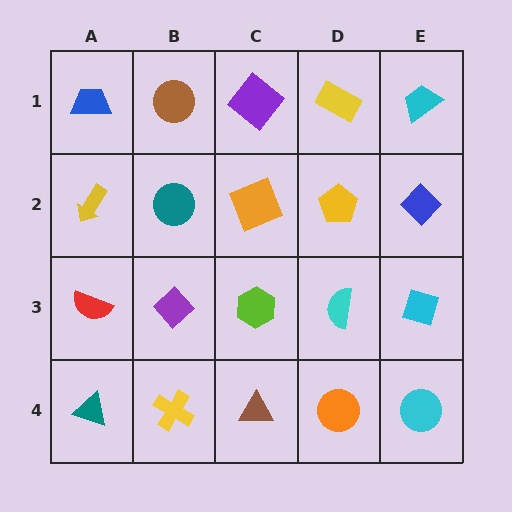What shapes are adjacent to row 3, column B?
A teal circle (row 2, column B), a yellow cross (row 4, column B), a red semicircle (row 3, column A), a lime hexagon (row 3, column C).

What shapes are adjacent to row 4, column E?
A cyan diamond (row 3, column E), an orange circle (row 4, column D).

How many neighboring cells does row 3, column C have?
4.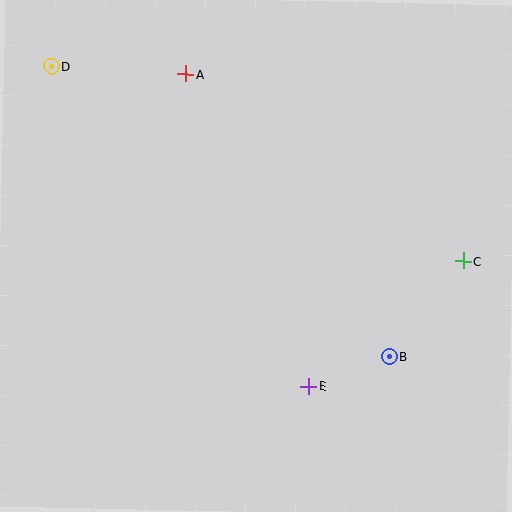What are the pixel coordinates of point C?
Point C is at (463, 261).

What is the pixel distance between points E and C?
The distance between E and C is 199 pixels.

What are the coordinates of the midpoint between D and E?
The midpoint between D and E is at (180, 226).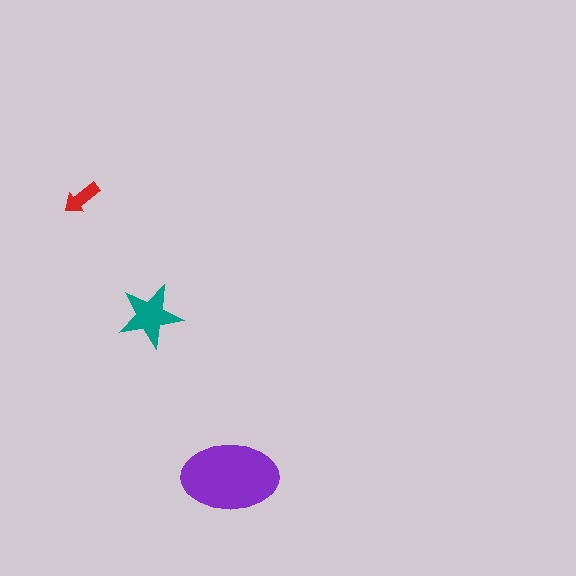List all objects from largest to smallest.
The purple ellipse, the teal star, the red arrow.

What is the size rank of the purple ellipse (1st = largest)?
1st.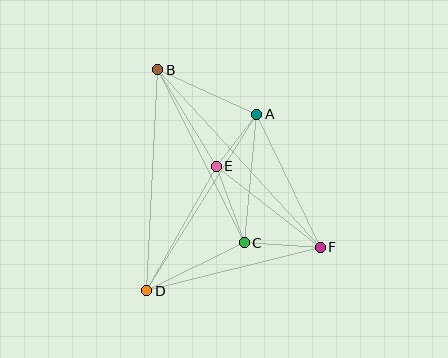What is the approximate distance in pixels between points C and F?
The distance between C and F is approximately 76 pixels.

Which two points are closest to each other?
Points A and E are closest to each other.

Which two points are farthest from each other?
Points B and F are farthest from each other.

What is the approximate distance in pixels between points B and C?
The distance between B and C is approximately 193 pixels.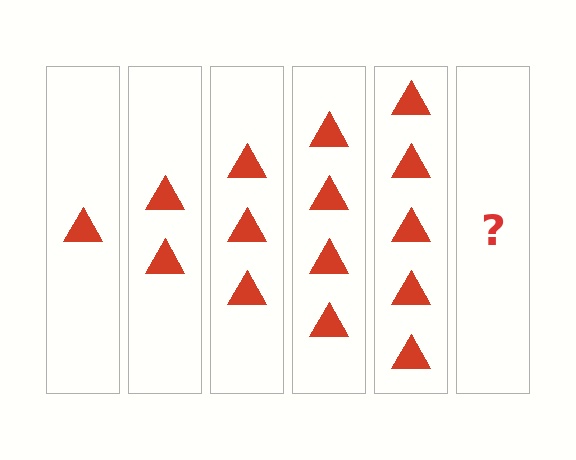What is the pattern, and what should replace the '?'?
The pattern is that each step adds one more triangle. The '?' should be 6 triangles.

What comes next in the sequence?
The next element should be 6 triangles.